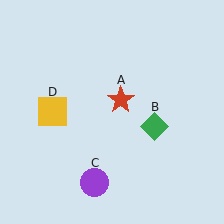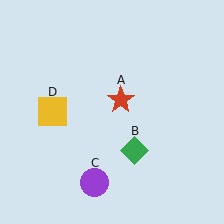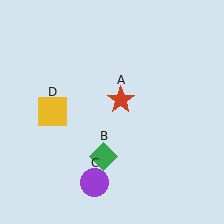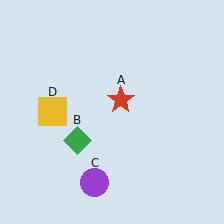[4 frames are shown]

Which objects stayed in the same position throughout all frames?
Red star (object A) and purple circle (object C) and yellow square (object D) remained stationary.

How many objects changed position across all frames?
1 object changed position: green diamond (object B).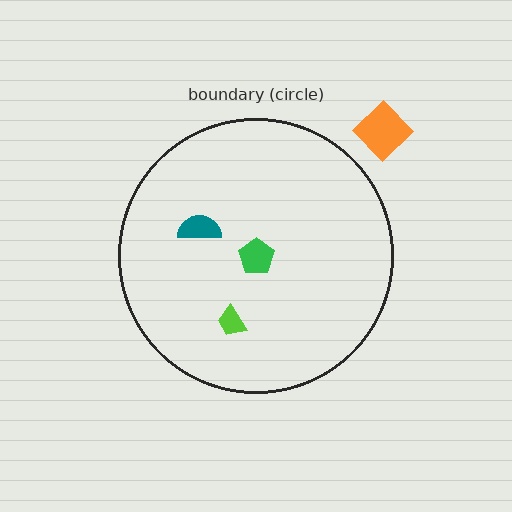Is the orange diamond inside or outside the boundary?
Outside.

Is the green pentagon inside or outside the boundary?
Inside.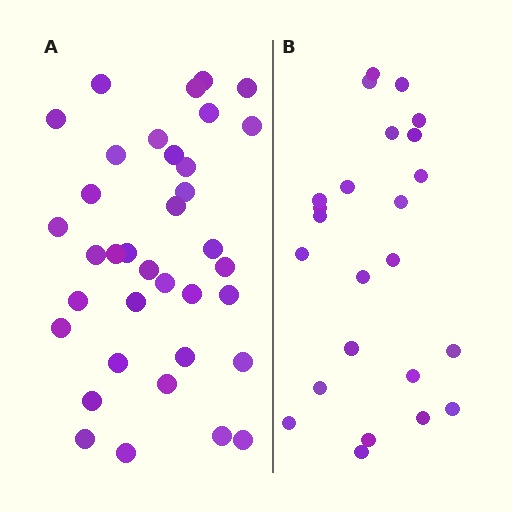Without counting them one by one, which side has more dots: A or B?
Region A (the left region) has more dots.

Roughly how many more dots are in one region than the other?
Region A has roughly 12 or so more dots than region B.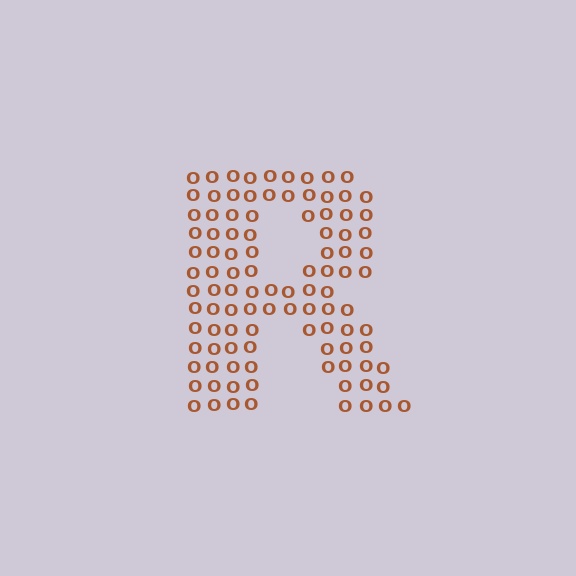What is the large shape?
The large shape is the letter R.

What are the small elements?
The small elements are letter O's.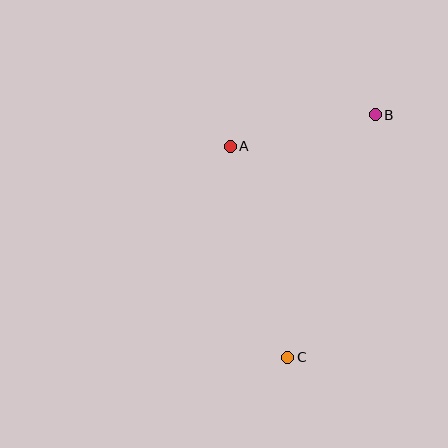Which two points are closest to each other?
Points A and B are closest to each other.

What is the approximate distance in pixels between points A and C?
The distance between A and C is approximately 219 pixels.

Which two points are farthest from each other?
Points B and C are farthest from each other.